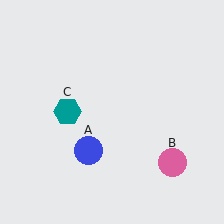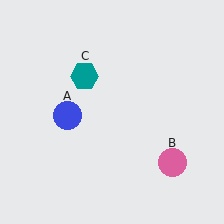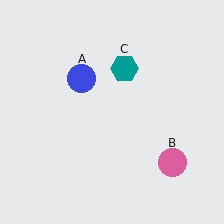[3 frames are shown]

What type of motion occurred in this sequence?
The blue circle (object A), teal hexagon (object C) rotated clockwise around the center of the scene.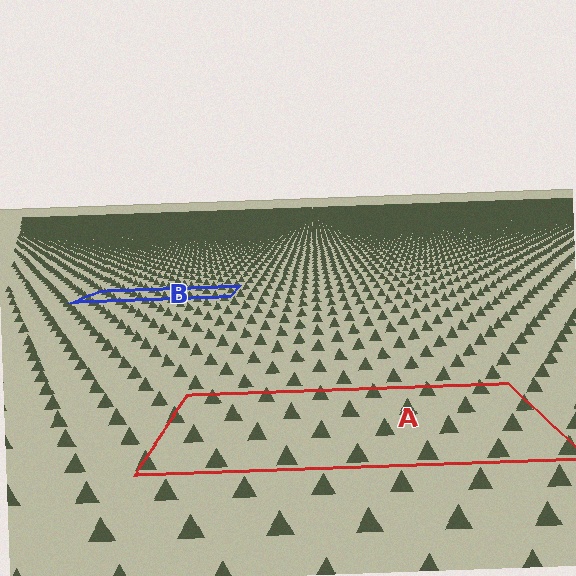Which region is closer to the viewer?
Region A is closer. The texture elements there are larger and more spread out.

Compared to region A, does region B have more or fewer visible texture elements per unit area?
Region B has more texture elements per unit area — they are packed more densely because it is farther away.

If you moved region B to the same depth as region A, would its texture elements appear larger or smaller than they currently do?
They would appear larger. At a closer depth, the same texture elements are projected at a bigger on-screen size.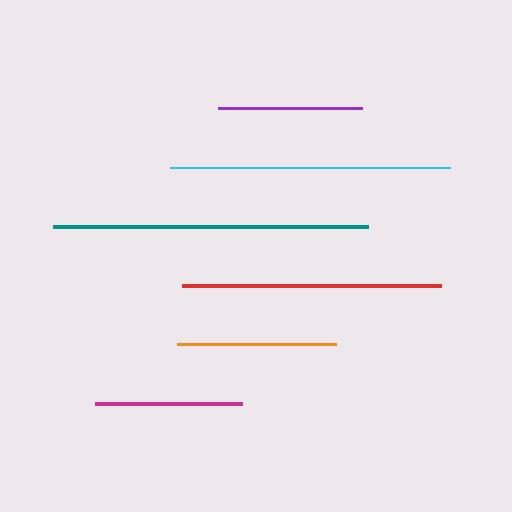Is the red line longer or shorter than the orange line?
The red line is longer than the orange line.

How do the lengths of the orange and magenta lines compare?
The orange and magenta lines are approximately the same length.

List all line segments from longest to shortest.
From longest to shortest: teal, cyan, red, orange, magenta, purple.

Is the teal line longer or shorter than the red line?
The teal line is longer than the red line.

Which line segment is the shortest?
The purple line is the shortest at approximately 144 pixels.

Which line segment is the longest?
The teal line is the longest at approximately 316 pixels.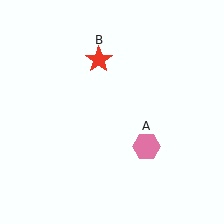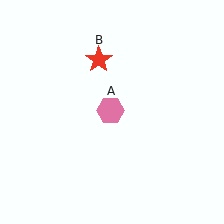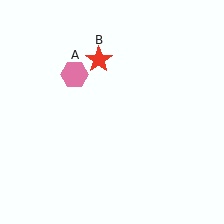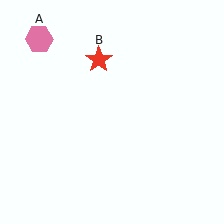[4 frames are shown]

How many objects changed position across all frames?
1 object changed position: pink hexagon (object A).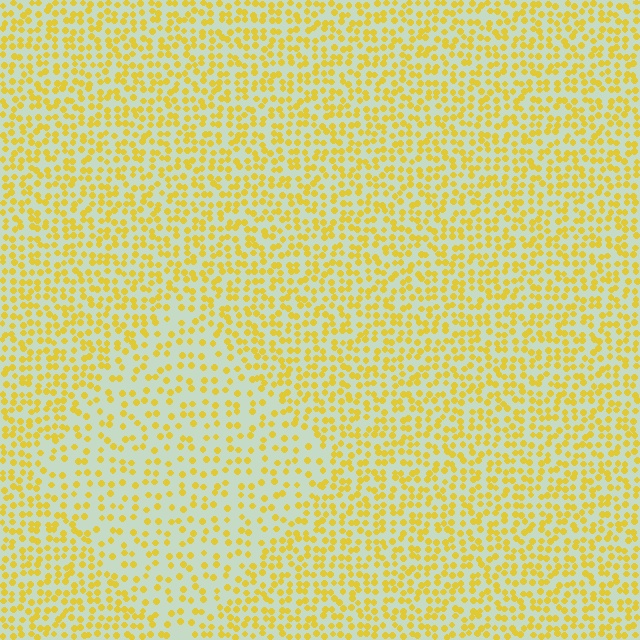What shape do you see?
I see a diamond.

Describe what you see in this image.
The image contains small yellow elements arranged at two different densities. A diamond-shaped region is visible where the elements are less densely packed than the surrounding area.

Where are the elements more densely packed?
The elements are more densely packed outside the diamond boundary.